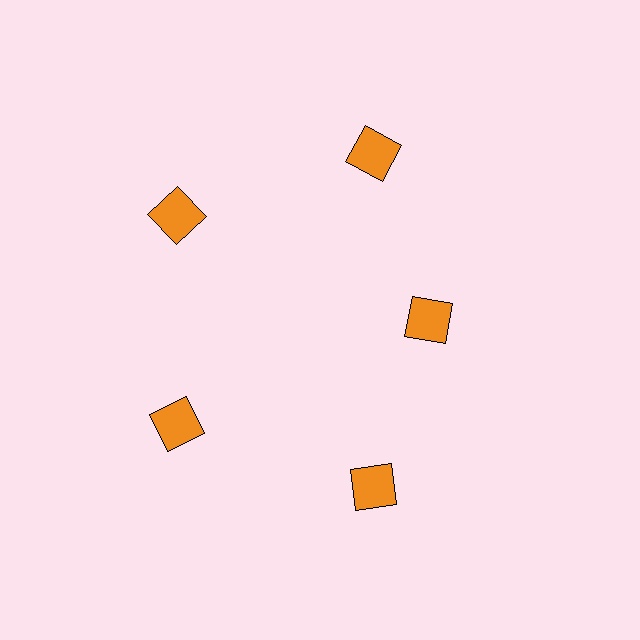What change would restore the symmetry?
The symmetry would be restored by moving it outward, back onto the ring so that all 5 squares sit at equal angles and equal distance from the center.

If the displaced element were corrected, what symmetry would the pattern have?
It would have 5-fold rotational symmetry — the pattern would map onto itself every 72 degrees.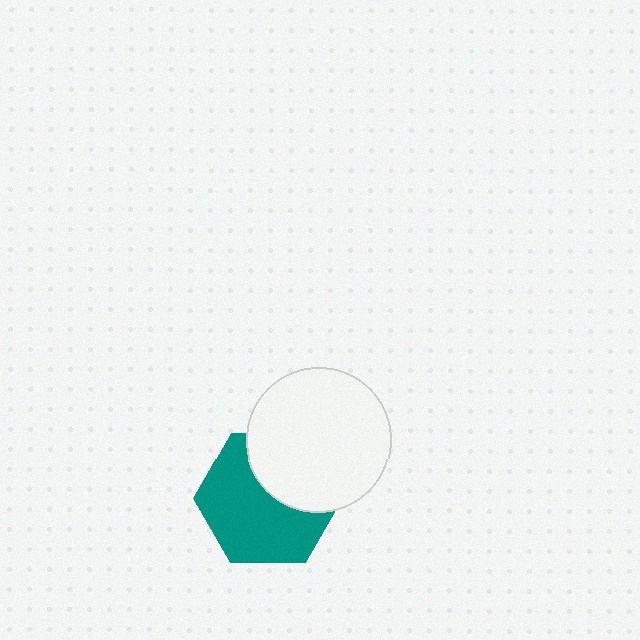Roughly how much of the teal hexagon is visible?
About half of it is visible (roughly 63%).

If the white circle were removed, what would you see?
You would see the complete teal hexagon.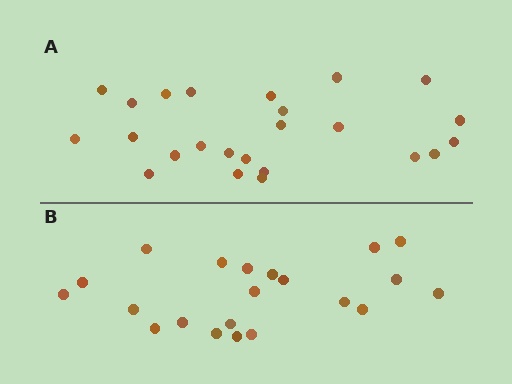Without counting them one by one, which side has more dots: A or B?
Region A (the top region) has more dots.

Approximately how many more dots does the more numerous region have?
Region A has just a few more — roughly 2 or 3 more dots than region B.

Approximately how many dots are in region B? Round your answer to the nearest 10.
About 20 dots. (The exact count is 21, which rounds to 20.)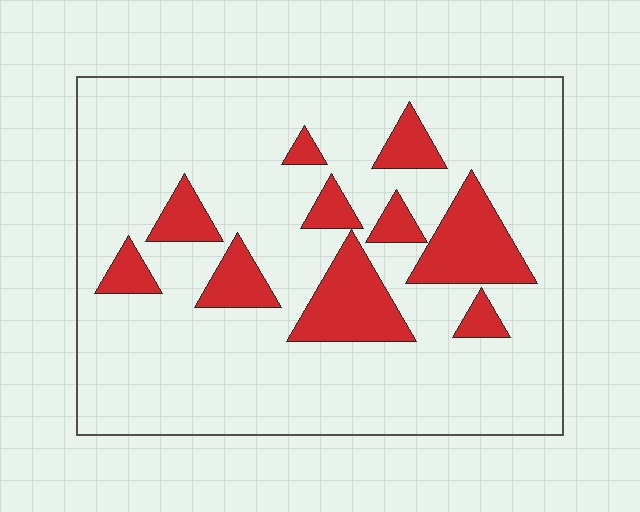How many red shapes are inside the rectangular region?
10.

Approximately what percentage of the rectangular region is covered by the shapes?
Approximately 20%.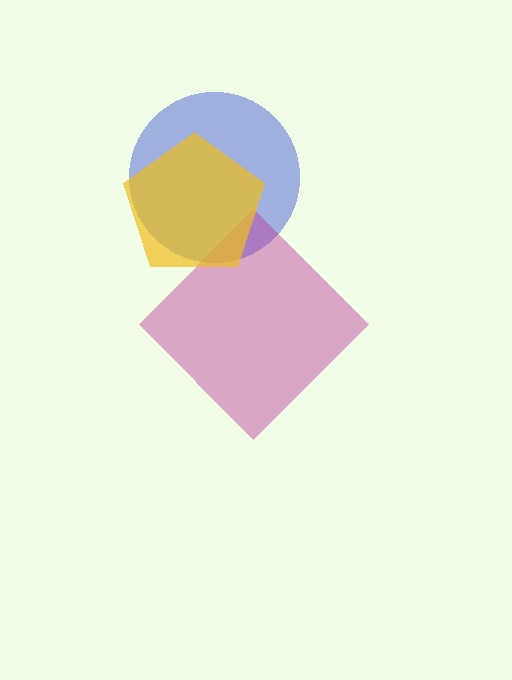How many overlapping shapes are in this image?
There are 3 overlapping shapes in the image.